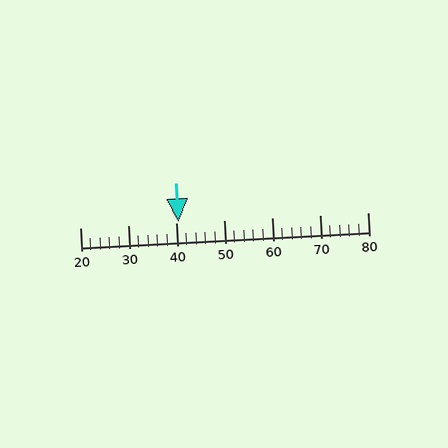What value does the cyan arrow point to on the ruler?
The cyan arrow points to approximately 40.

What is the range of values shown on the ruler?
The ruler shows values from 20 to 80.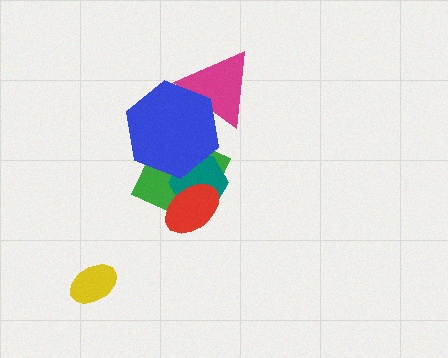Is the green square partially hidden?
Yes, it is partially covered by another shape.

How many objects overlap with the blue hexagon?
3 objects overlap with the blue hexagon.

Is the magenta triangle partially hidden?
Yes, it is partially covered by another shape.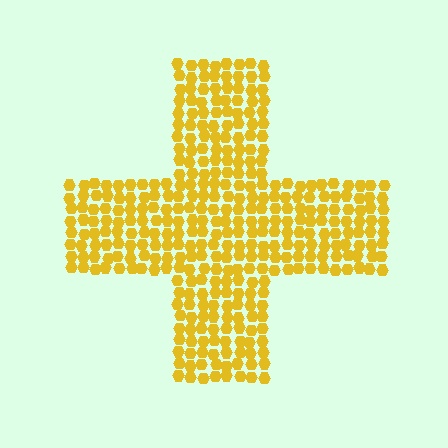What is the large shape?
The large shape is a cross.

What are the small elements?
The small elements are hexagons.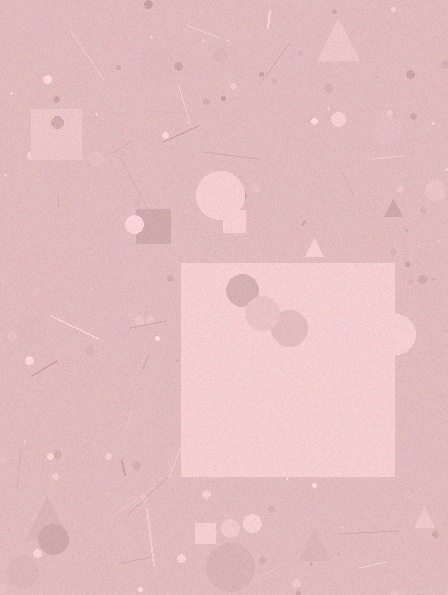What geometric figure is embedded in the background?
A square is embedded in the background.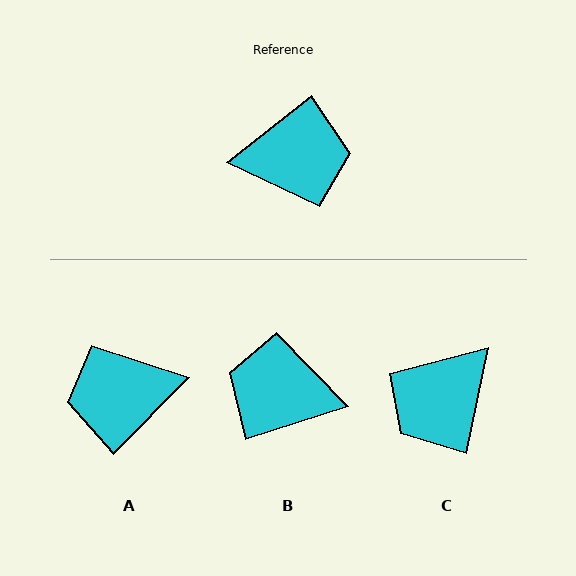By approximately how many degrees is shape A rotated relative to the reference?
Approximately 173 degrees clockwise.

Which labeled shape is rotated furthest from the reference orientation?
A, about 173 degrees away.